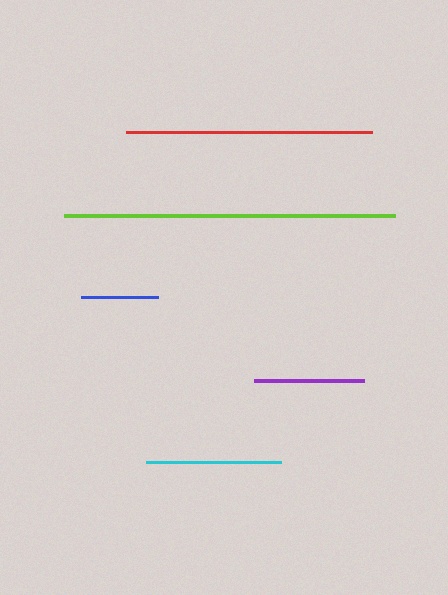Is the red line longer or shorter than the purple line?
The red line is longer than the purple line.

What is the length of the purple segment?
The purple segment is approximately 110 pixels long.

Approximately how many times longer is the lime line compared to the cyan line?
The lime line is approximately 2.5 times the length of the cyan line.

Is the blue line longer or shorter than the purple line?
The purple line is longer than the blue line.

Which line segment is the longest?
The lime line is the longest at approximately 331 pixels.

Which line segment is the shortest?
The blue line is the shortest at approximately 77 pixels.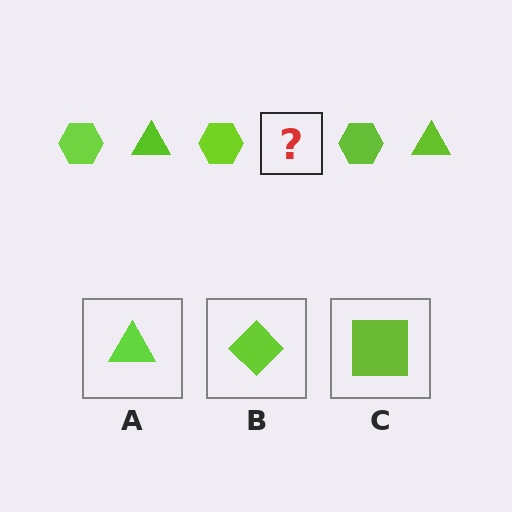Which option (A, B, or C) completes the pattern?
A.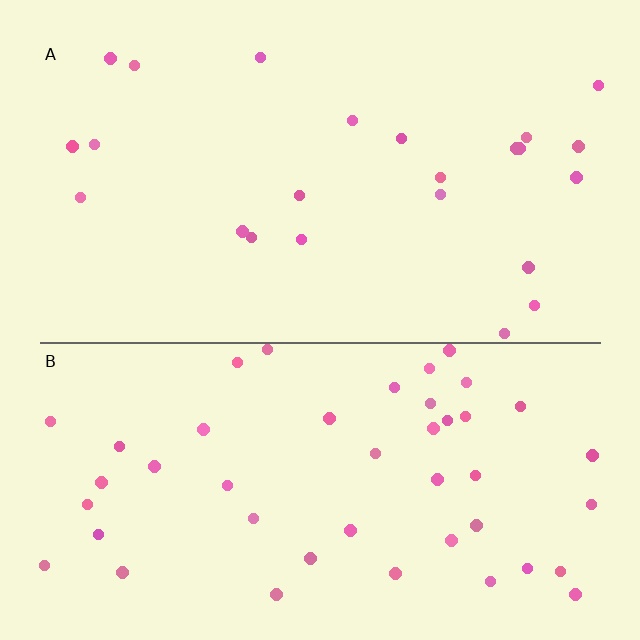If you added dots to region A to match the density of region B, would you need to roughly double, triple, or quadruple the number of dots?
Approximately double.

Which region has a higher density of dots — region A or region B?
B (the bottom).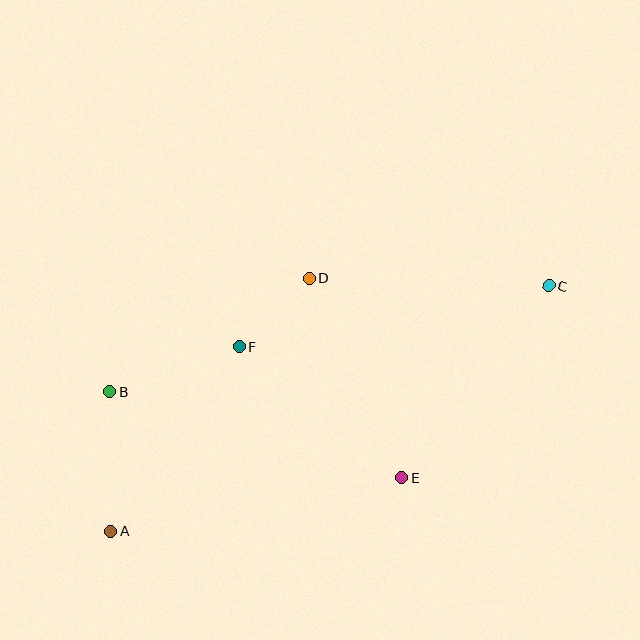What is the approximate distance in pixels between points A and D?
The distance between A and D is approximately 321 pixels.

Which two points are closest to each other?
Points D and F are closest to each other.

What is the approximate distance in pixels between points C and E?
The distance between C and E is approximately 242 pixels.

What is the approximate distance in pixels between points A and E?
The distance between A and E is approximately 296 pixels.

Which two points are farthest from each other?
Points A and C are farthest from each other.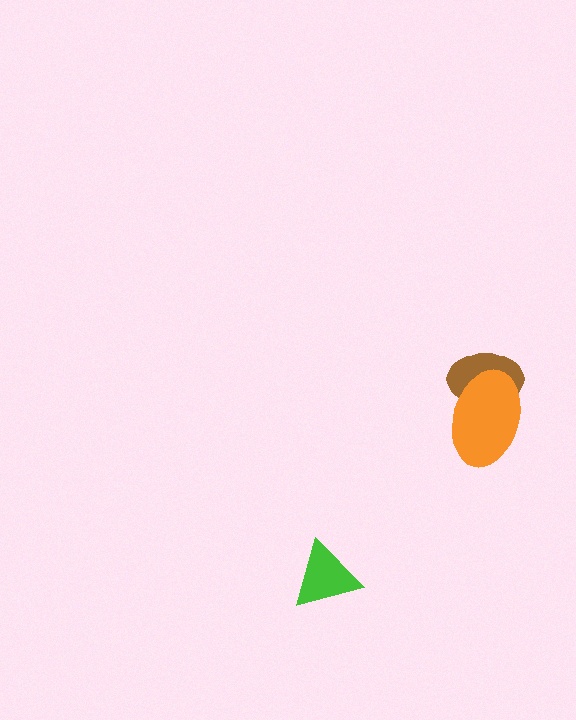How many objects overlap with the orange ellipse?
1 object overlaps with the orange ellipse.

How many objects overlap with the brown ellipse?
1 object overlaps with the brown ellipse.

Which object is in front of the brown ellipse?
The orange ellipse is in front of the brown ellipse.